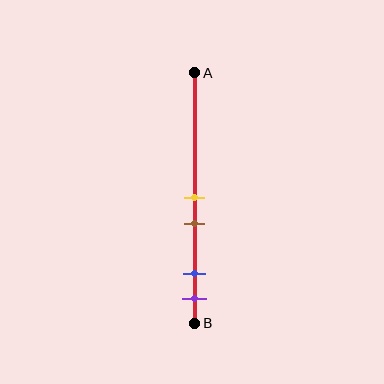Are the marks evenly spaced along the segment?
No, the marks are not evenly spaced.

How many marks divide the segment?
There are 4 marks dividing the segment.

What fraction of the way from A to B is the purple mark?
The purple mark is approximately 90% (0.9) of the way from A to B.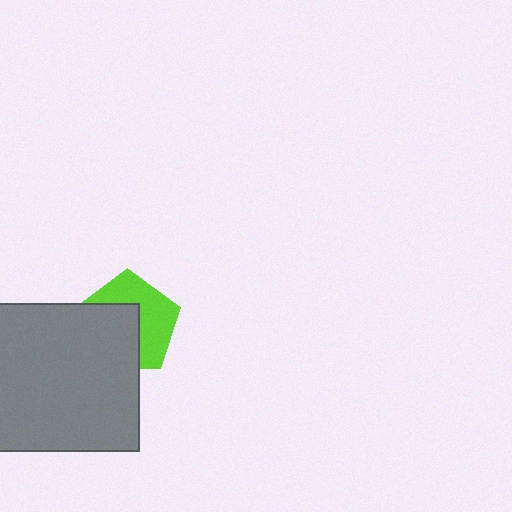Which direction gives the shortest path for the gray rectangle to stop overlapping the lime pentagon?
Moving toward the lower-left gives the shortest separation.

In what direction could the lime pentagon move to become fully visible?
The lime pentagon could move toward the upper-right. That would shift it out from behind the gray rectangle entirely.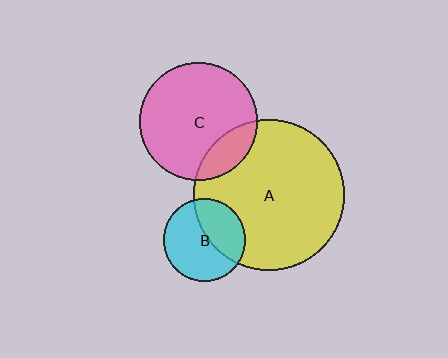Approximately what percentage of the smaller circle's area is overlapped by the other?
Approximately 20%.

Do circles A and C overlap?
Yes.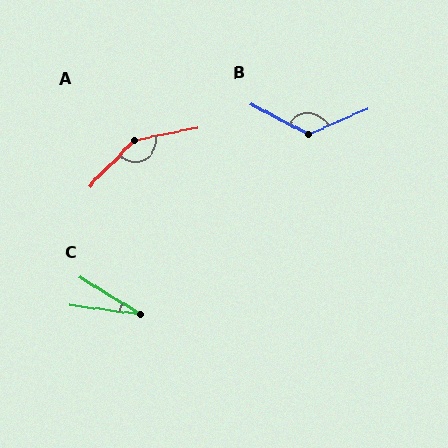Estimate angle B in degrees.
Approximately 129 degrees.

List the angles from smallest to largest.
C (24°), B (129°), A (146°).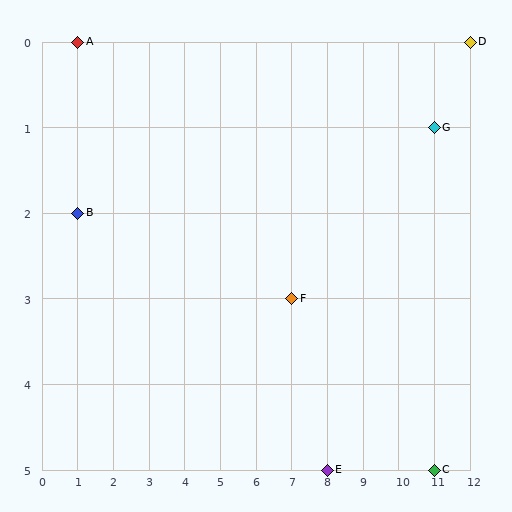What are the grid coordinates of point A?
Point A is at grid coordinates (1, 0).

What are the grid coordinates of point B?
Point B is at grid coordinates (1, 2).